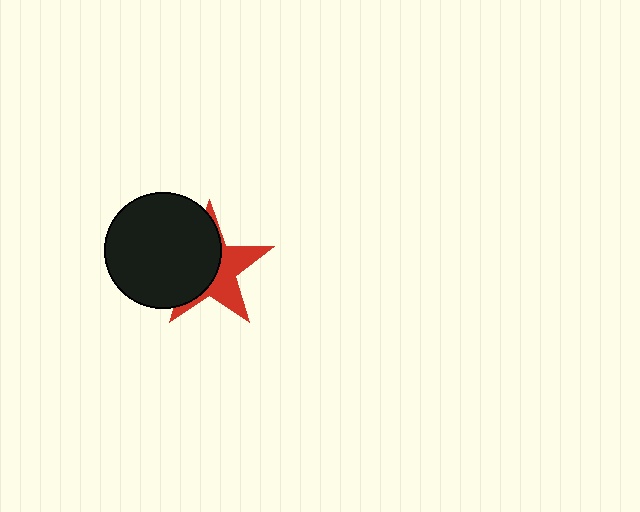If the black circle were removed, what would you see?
You would see the complete red star.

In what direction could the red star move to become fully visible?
The red star could move right. That would shift it out from behind the black circle entirely.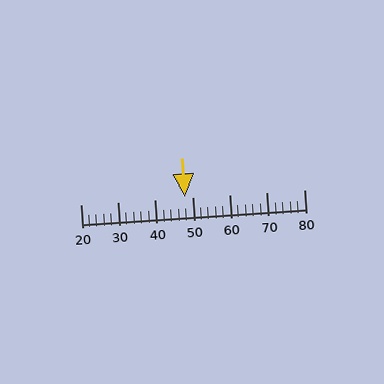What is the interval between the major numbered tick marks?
The major tick marks are spaced 10 units apart.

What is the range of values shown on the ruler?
The ruler shows values from 20 to 80.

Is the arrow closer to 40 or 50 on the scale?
The arrow is closer to 50.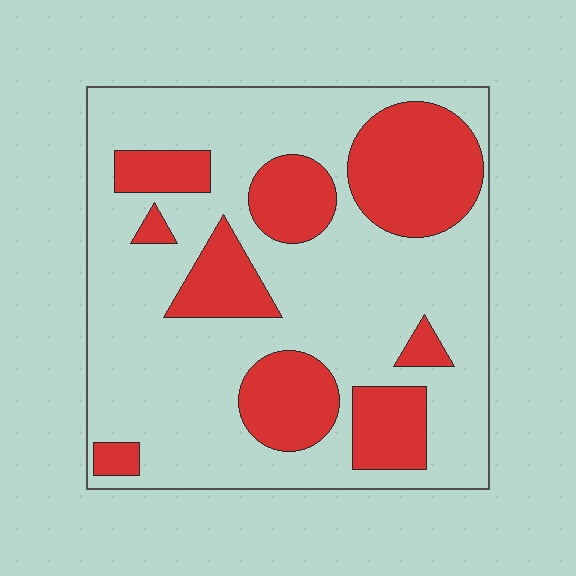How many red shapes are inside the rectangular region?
9.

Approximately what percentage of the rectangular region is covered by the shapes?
Approximately 30%.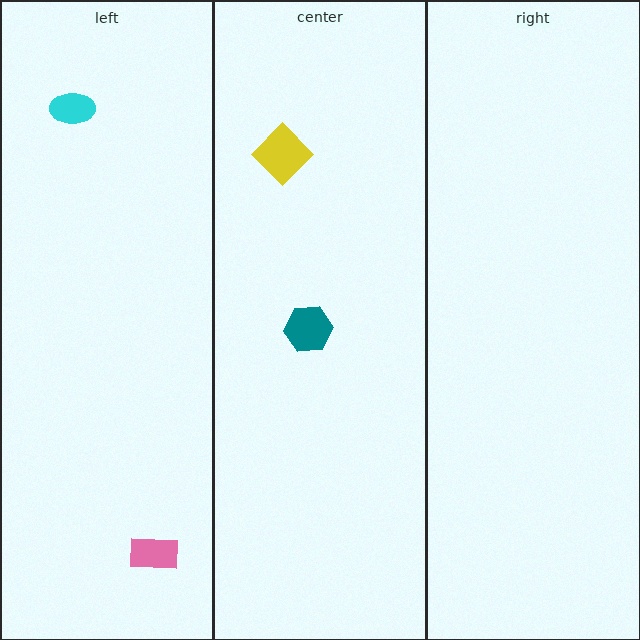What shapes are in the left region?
The cyan ellipse, the pink rectangle.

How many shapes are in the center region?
2.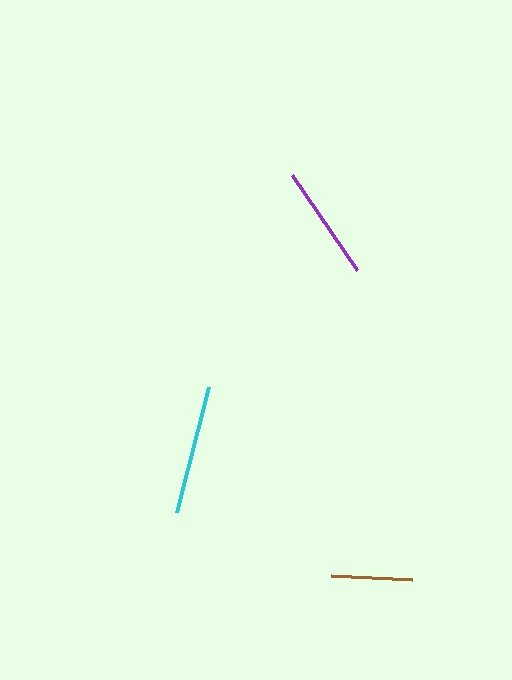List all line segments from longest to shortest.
From longest to shortest: cyan, purple, brown.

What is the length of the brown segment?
The brown segment is approximately 81 pixels long.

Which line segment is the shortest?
The brown line is the shortest at approximately 81 pixels.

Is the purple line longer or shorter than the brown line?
The purple line is longer than the brown line.